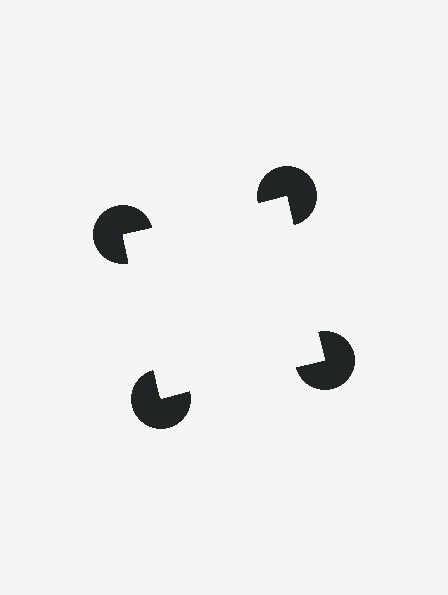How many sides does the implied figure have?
4 sides.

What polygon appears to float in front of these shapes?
An illusory square — its edges are inferred from the aligned wedge cuts in the pac-man discs, not physically drawn.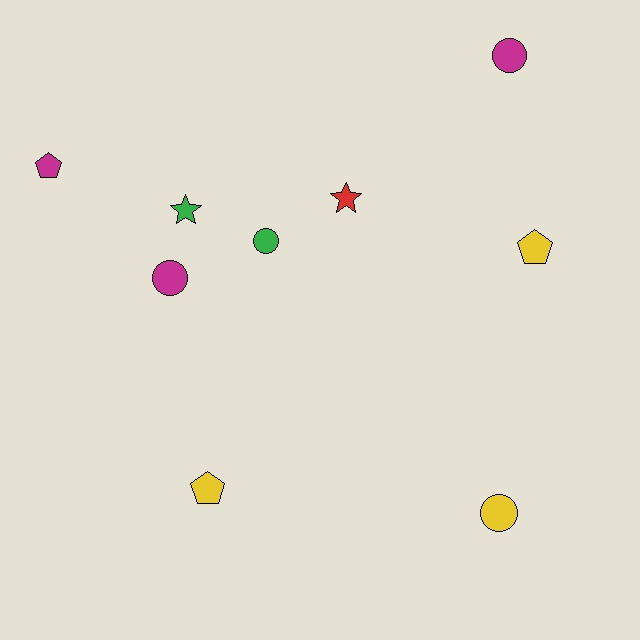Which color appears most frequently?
Magenta, with 3 objects.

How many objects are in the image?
There are 9 objects.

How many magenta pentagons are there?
There is 1 magenta pentagon.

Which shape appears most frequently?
Circle, with 4 objects.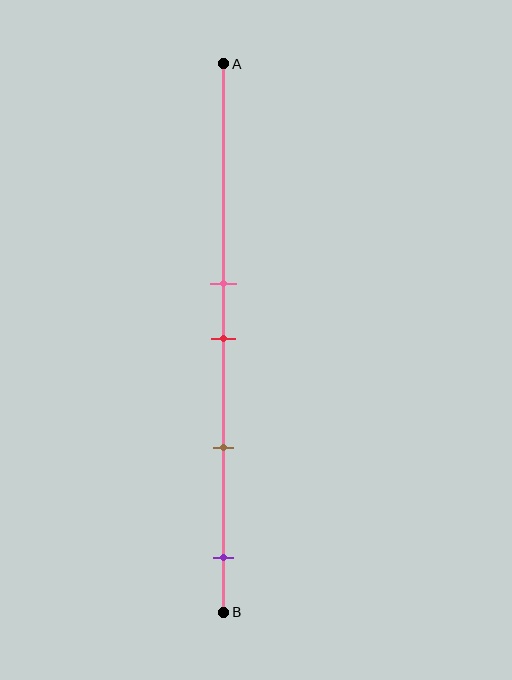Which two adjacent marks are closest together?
The pink and red marks are the closest adjacent pair.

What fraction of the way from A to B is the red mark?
The red mark is approximately 50% (0.5) of the way from A to B.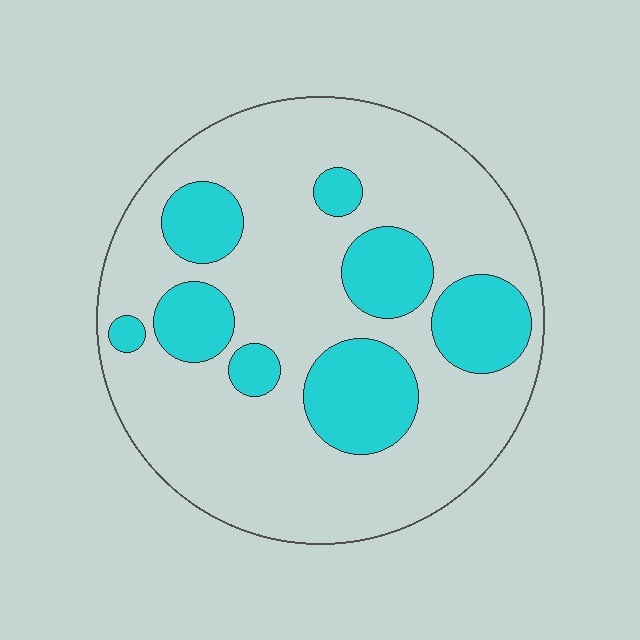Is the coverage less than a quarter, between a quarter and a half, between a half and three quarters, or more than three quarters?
Between a quarter and a half.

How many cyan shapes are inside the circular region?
8.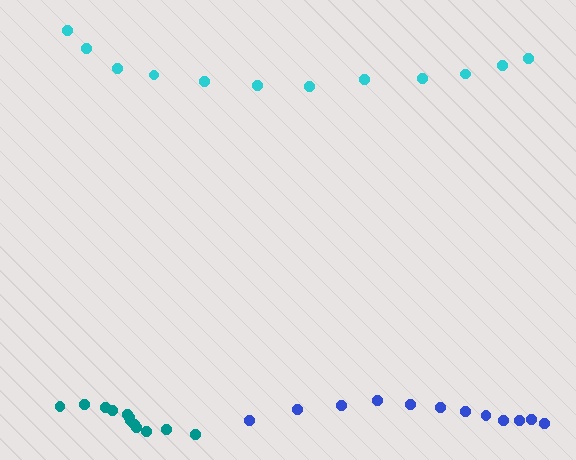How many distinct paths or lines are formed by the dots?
There are 3 distinct paths.